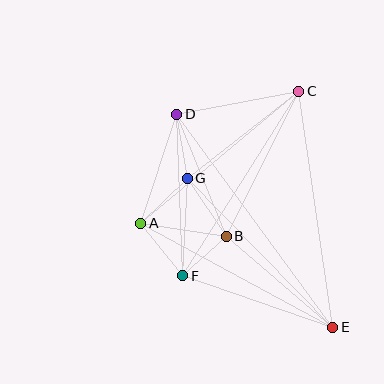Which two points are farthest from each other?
Points D and E are farthest from each other.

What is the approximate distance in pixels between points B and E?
The distance between B and E is approximately 140 pixels.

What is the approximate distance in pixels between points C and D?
The distance between C and D is approximately 124 pixels.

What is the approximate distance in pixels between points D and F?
The distance between D and F is approximately 161 pixels.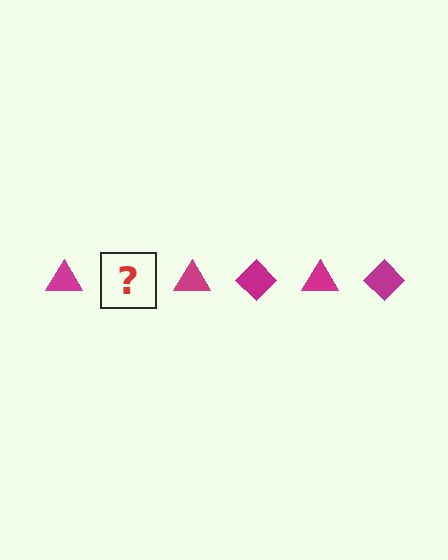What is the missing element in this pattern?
The missing element is a magenta diamond.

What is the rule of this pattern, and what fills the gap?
The rule is that the pattern cycles through triangle, diamond shapes in magenta. The gap should be filled with a magenta diamond.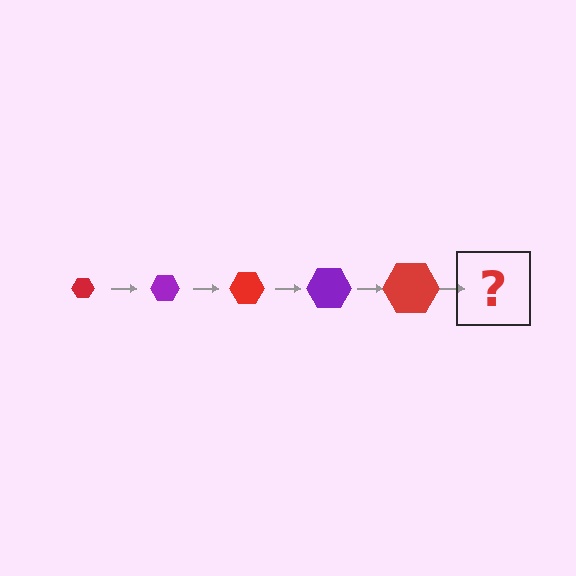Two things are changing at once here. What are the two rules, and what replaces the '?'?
The two rules are that the hexagon grows larger each step and the color cycles through red and purple. The '?' should be a purple hexagon, larger than the previous one.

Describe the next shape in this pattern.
It should be a purple hexagon, larger than the previous one.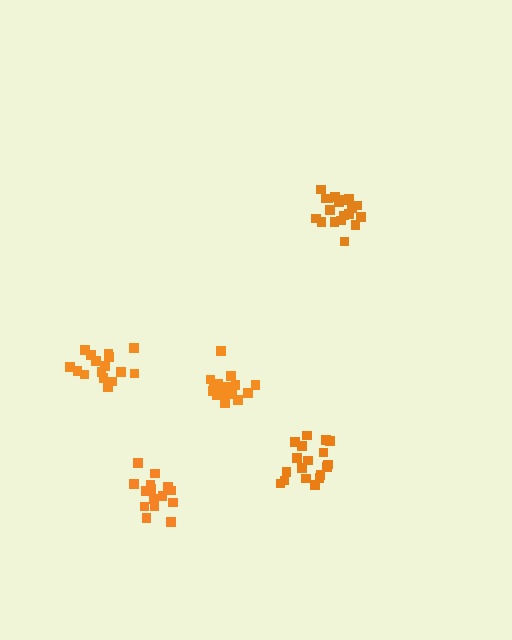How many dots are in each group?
Group 1: 16 dots, Group 2: 15 dots, Group 3: 18 dots, Group 4: 20 dots, Group 5: 18 dots (87 total).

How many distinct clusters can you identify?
There are 5 distinct clusters.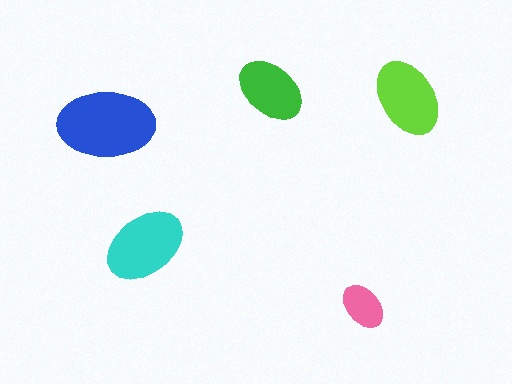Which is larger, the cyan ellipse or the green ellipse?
The cyan one.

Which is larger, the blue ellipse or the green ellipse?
The blue one.